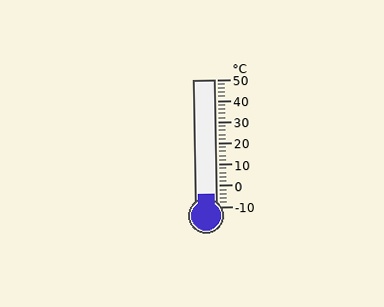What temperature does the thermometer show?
The thermometer shows approximately -4°C.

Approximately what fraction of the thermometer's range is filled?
The thermometer is filled to approximately 10% of its range.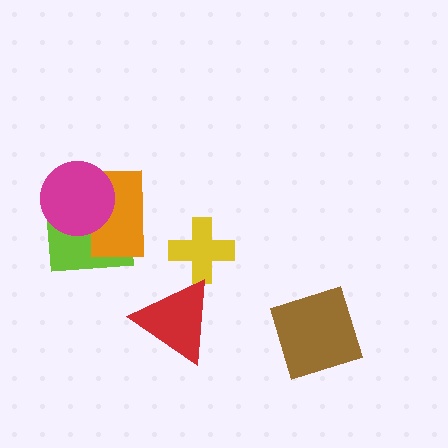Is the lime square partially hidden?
Yes, it is partially covered by another shape.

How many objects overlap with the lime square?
2 objects overlap with the lime square.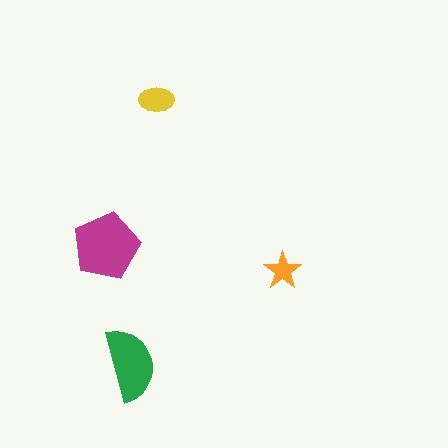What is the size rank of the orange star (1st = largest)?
4th.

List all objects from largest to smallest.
The magenta pentagon, the green semicircle, the yellow ellipse, the orange star.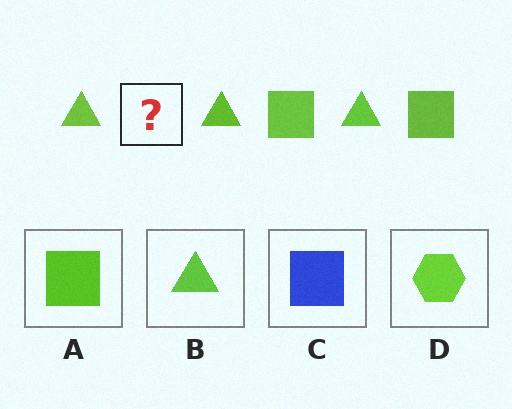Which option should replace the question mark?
Option A.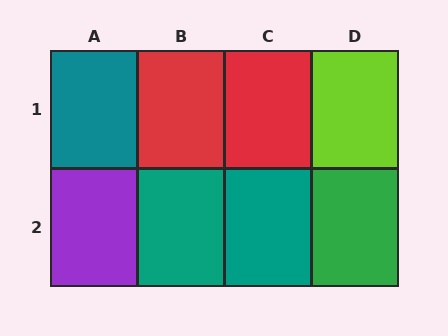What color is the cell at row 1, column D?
Lime.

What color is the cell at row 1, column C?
Red.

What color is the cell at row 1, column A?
Teal.